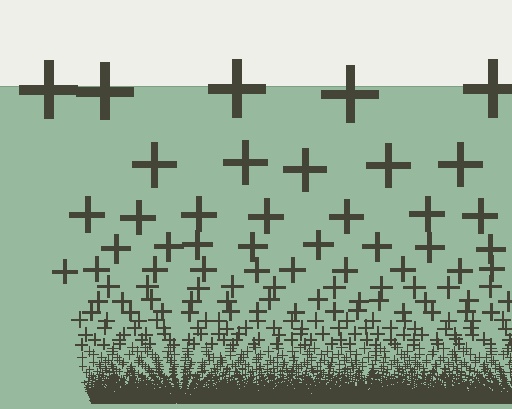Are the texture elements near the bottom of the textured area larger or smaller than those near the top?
Smaller. The gradient is inverted — elements near the bottom are smaller and denser.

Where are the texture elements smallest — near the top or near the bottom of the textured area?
Near the bottom.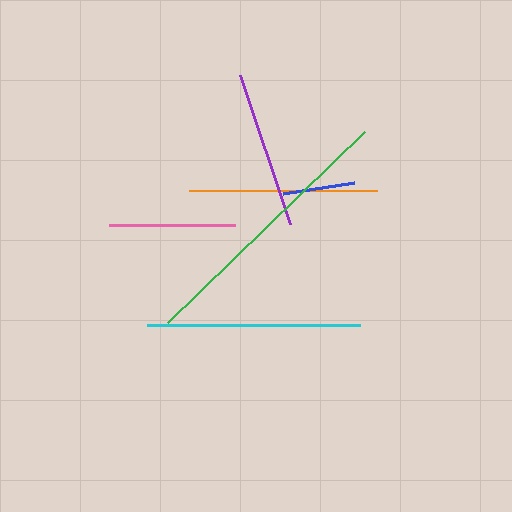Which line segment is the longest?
The green line is the longest at approximately 274 pixels.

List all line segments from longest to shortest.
From longest to shortest: green, cyan, orange, purple, pink, blue.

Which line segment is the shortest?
The blue line is the shortest at approximately 72 pixels.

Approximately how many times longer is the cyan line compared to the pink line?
The cyan line is approximately 1.7 times the length of the pink line.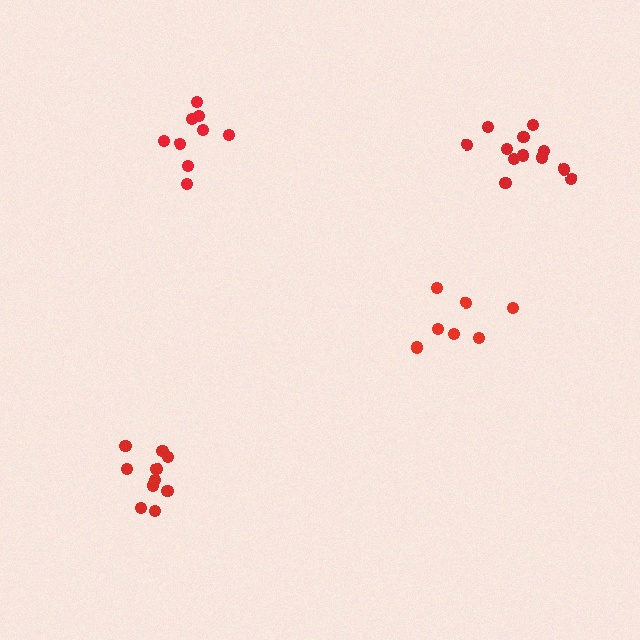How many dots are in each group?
Group 1: 12 dots, Group 2: 10 dots, Group 3: 9 dots, Group 4: 7 dots (38 total).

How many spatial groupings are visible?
There are 4 spatial groupings.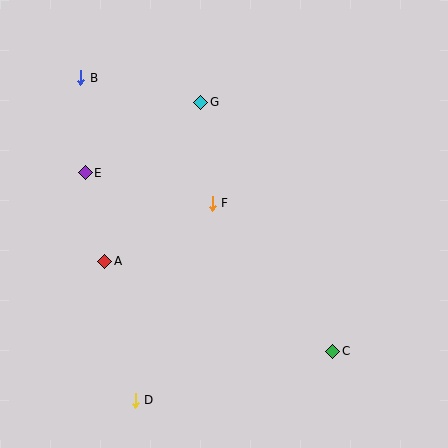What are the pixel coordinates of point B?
Point B is at (81, 78).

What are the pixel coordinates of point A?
Point A is at (105, 261).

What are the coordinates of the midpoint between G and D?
The midpoint between G and D is at (168, 251).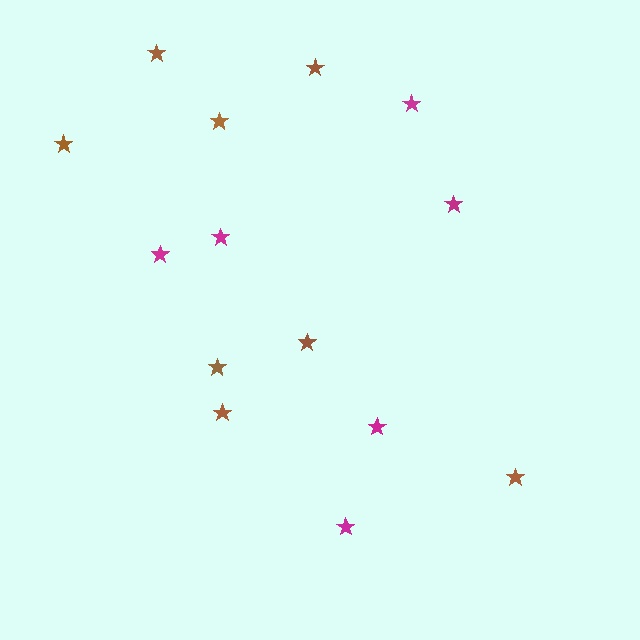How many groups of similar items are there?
There are 2 groups: one group of brown stars (8) and one group of magenta stars (6).